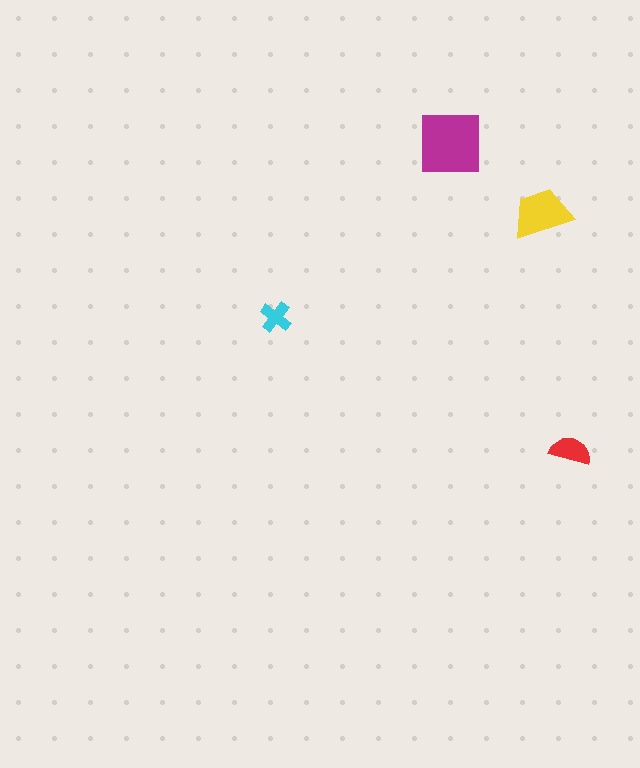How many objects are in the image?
There are 4 objects in the image.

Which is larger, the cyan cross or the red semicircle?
The red semicircle.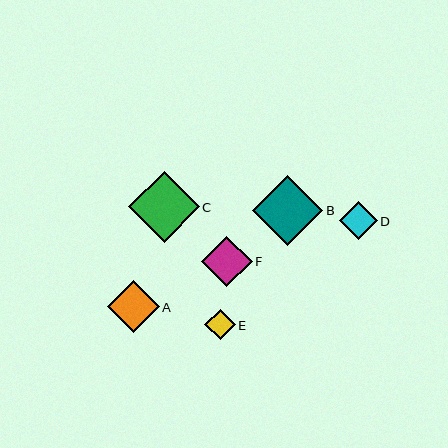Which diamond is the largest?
Diamond C is the largest with a size of approximately 70 pixels.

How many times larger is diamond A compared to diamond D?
Diamond A is approximately 1.4 times the size of diamond D.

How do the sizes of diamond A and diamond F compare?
Diamond A and diamond F are approximately the same size.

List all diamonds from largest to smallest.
From largest to smallest: C, B, A, F, D, E.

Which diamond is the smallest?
Diamond E is the smallest with a size of approximately 30 pixels.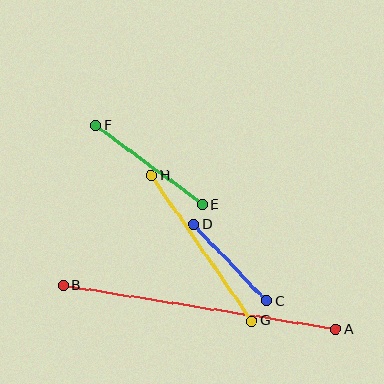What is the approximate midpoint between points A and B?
The midpoint is at approximately (200, 307) pixels.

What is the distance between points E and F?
The distance is approximately 133 pixels.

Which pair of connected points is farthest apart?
Points A and B are farthest apart.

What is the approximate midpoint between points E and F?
The midpoint is at approximately (149, 165) pixels.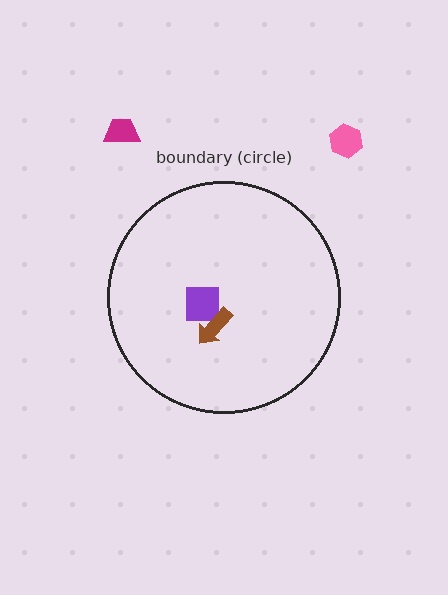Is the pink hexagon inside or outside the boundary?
Outside.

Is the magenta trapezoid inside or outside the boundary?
Outside.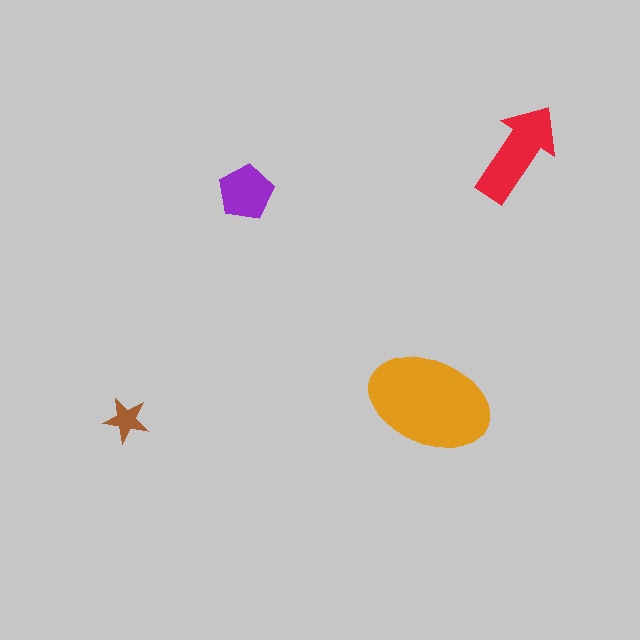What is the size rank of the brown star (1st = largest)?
4th.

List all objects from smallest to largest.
The brown star, the purple pentagon, the red arrow, the orange ellipse.